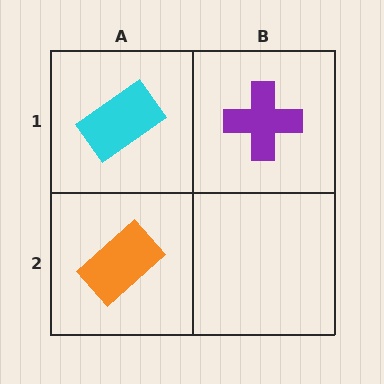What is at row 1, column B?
A purple cross.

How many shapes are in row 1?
2 shapes.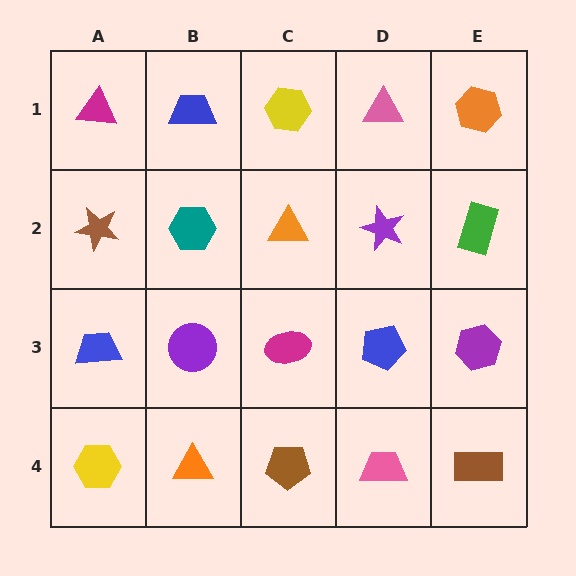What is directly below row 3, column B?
An orange triangle.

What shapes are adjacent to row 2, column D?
A pink triangle (row 1, column D), a blue pentagon (row 3, column D), an orange triangle (row 2, column C), a green rectangle (row 2, column E).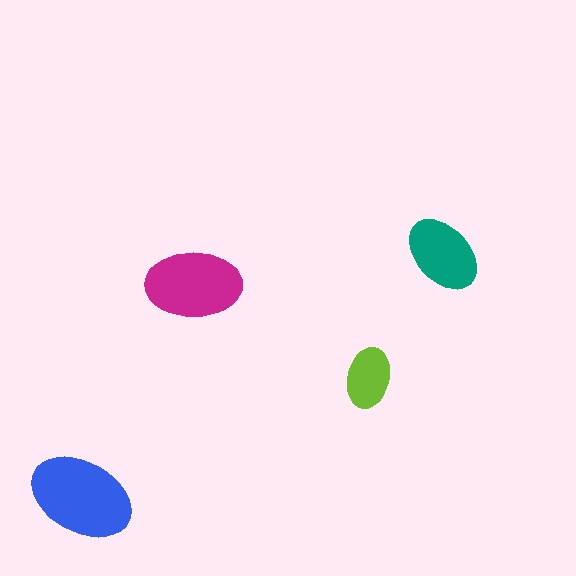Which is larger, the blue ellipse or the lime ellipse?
The blue one.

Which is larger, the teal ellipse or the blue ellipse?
The blue one.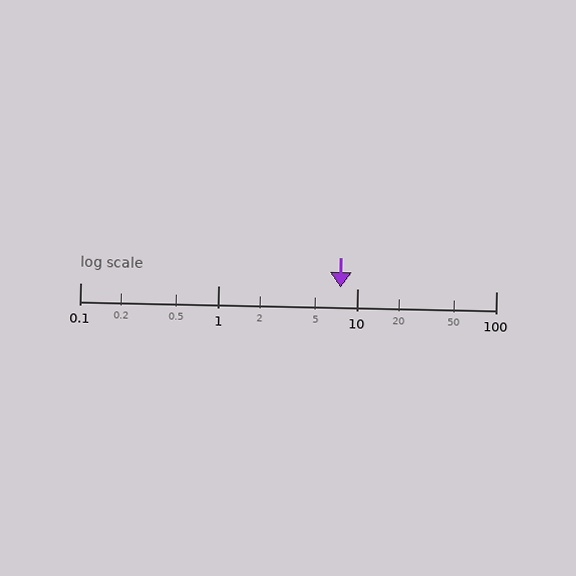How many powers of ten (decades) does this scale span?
The scale spans 3 decades, from 0.1 to 100.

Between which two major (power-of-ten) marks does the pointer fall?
The pointer is between 1 and 10.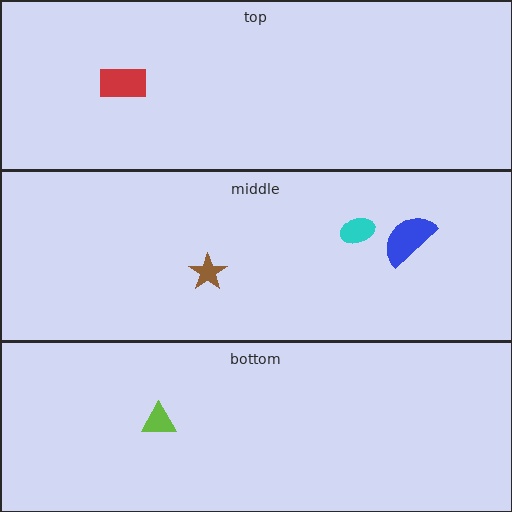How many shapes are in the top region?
1.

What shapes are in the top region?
The red rectangle.